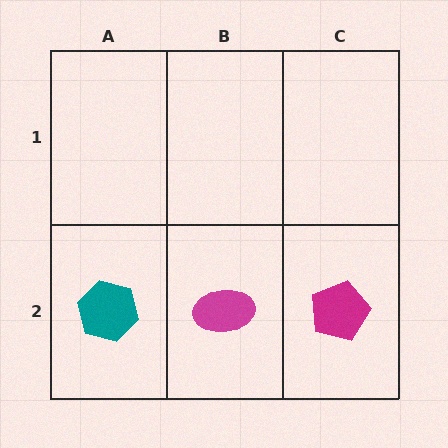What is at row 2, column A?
A teal hexagon.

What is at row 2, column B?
A magenta ellipse.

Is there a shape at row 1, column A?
No, that cell is empty.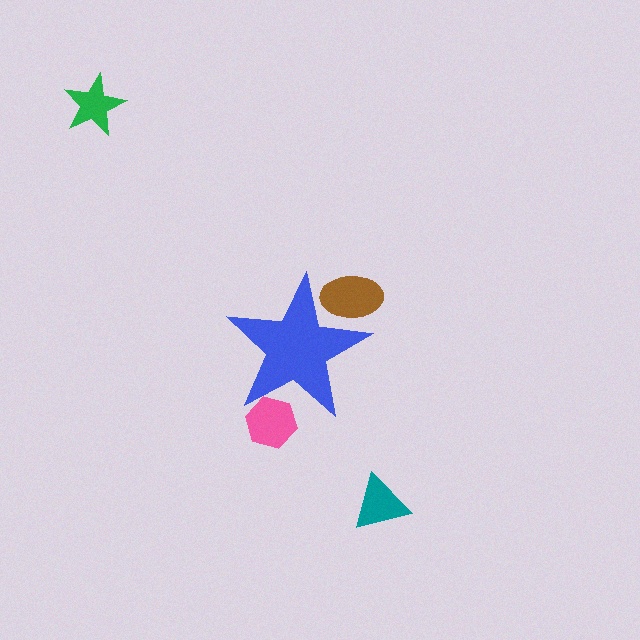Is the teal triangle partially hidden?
No, the teal triangle is fully visible.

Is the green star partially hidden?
No, the green star is fully visible.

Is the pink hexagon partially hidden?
Yes, the pink hexagon is partially hidden behind the blue star.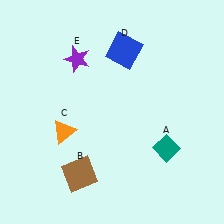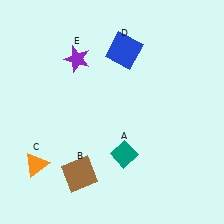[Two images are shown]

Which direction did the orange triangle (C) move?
The orange triangle (C) moved down.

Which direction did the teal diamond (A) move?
The teal diamond (A) moved left.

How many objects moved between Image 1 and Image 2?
2 objects moved between the two images.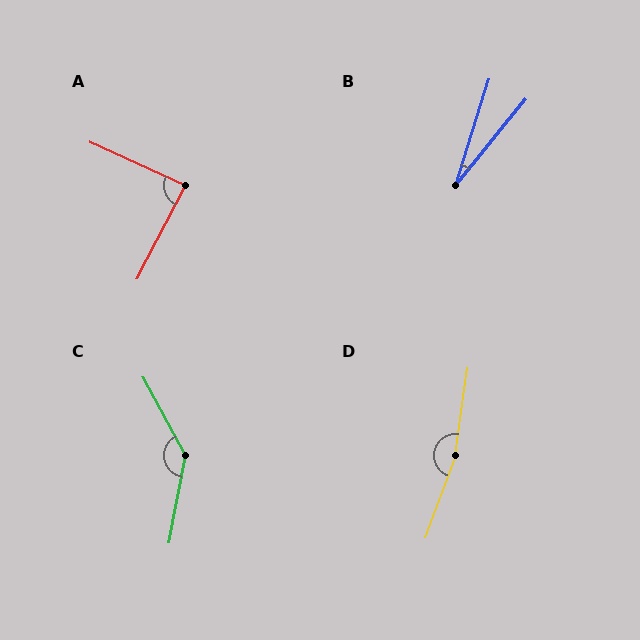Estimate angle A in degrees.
Approximately 87 degrees.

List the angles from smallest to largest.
B (22°), A (87°), C (141°), D (168°).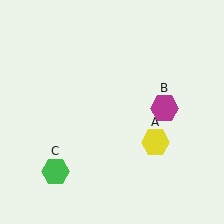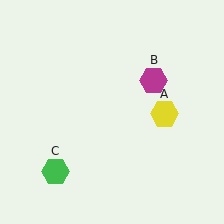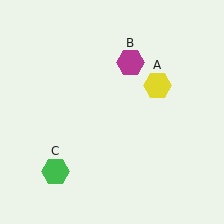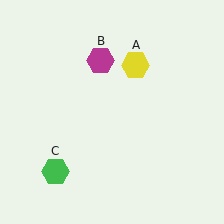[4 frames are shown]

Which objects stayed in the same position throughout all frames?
Green hexagon (object C) remained stationary.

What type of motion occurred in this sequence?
The yellow hexagon (object A), magenta hexagon (object B) rotated counterclockwise around the center of the scene.